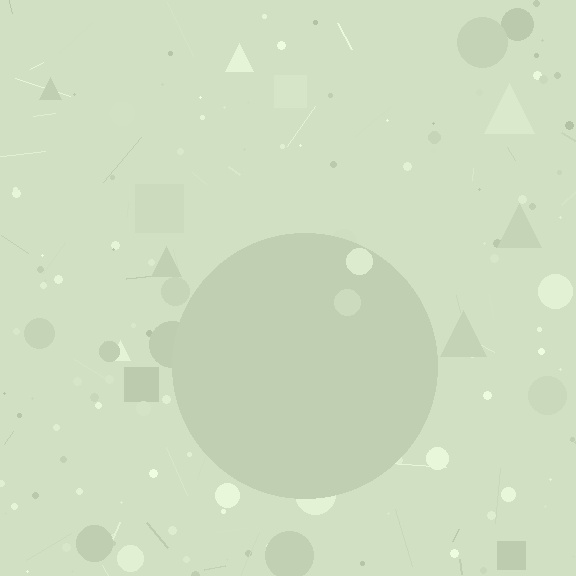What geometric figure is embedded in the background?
A circle is embedded in the background.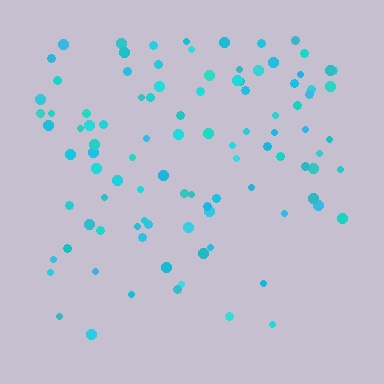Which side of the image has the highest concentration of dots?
The top.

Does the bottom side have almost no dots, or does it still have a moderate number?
Still a moderate number, just noticeably fewer than the top.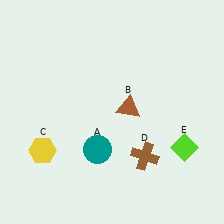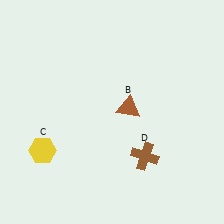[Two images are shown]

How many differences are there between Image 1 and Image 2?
There are 2 differences between the two images.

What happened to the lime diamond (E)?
The lime diamond (E) was removed in Image 2. It was in the bottom-right area of Image 1.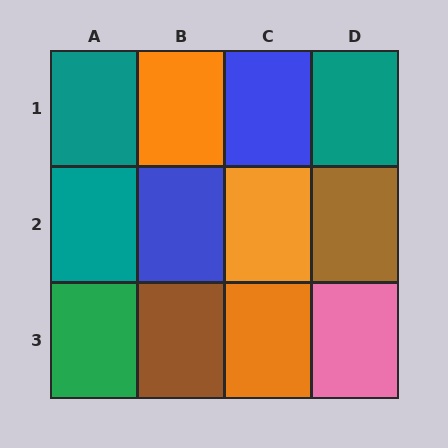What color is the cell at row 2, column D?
Brown.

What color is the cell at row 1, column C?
Blue.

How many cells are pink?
1 cell is pink.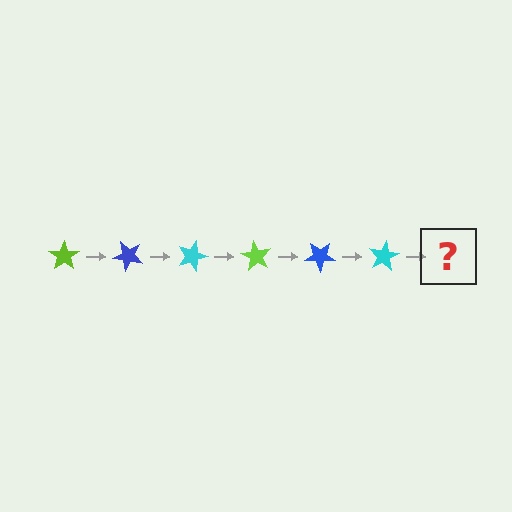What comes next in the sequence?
The next element should be a lime star, rotated 270 degrees from the start.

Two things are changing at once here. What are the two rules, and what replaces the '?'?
The two rules are that it rotates 45 degrees each step and the color cycles through lime, blue, and cyan. The '?' should be a lime star, rotated 270 degrees from the start.